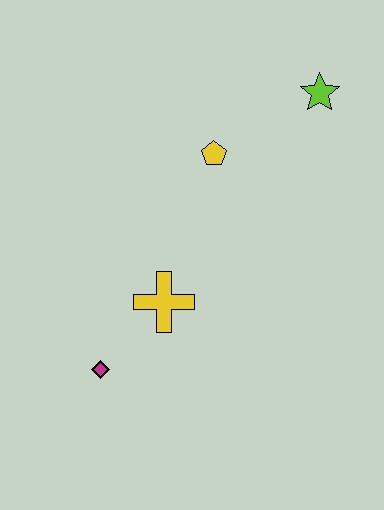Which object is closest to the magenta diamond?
The yellow cross is closest to the magenta diamond.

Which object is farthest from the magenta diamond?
The lime star is farthest from the magenta diamond.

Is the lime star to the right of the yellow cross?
Yes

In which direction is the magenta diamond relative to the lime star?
The magenta diamond is below the lime star.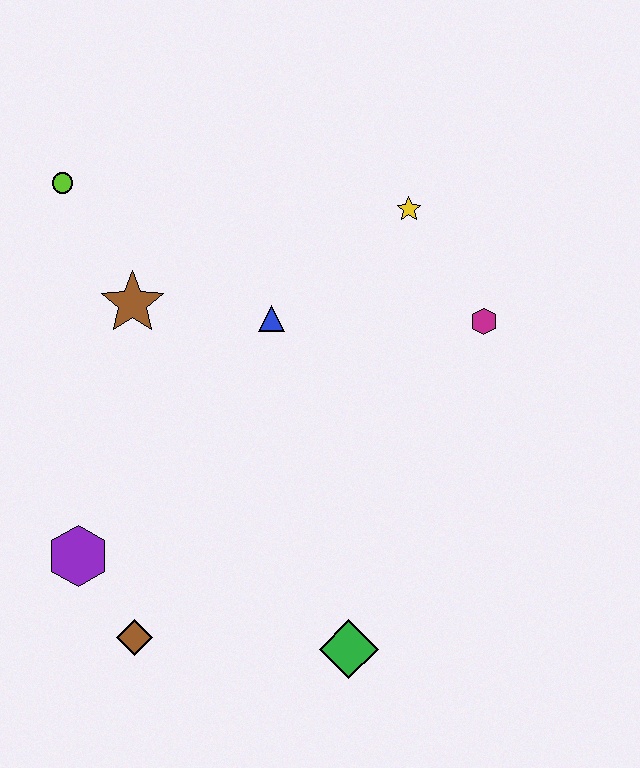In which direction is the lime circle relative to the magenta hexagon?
The lime circle is to the left of the magenta hexagon.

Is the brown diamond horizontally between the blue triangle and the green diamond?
No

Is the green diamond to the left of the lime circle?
No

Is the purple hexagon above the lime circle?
No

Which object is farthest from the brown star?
The green diamond is farthest from the brown star.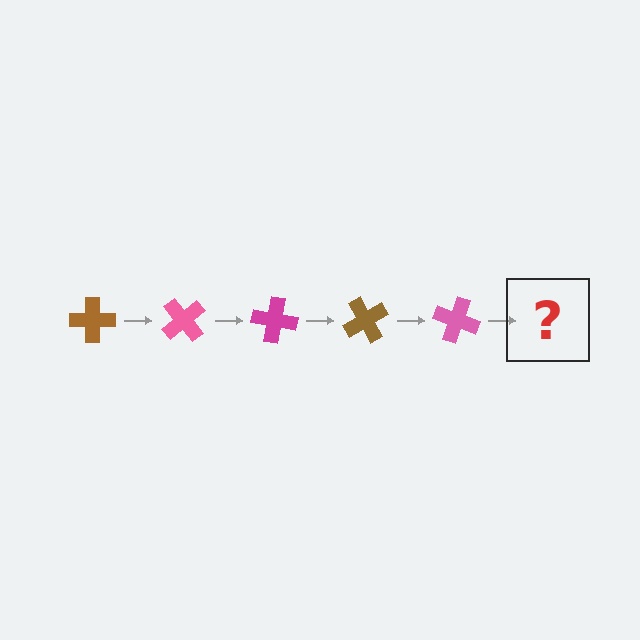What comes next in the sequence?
The next element should be a magenta cross, rotated 250 degrees from the start.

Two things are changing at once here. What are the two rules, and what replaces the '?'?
The two rules are that it rotates 50 degrees each step and the color cycles through brown, pink, and magenta. The '?' should be a magenta cross, rotated 250 degrees from the start.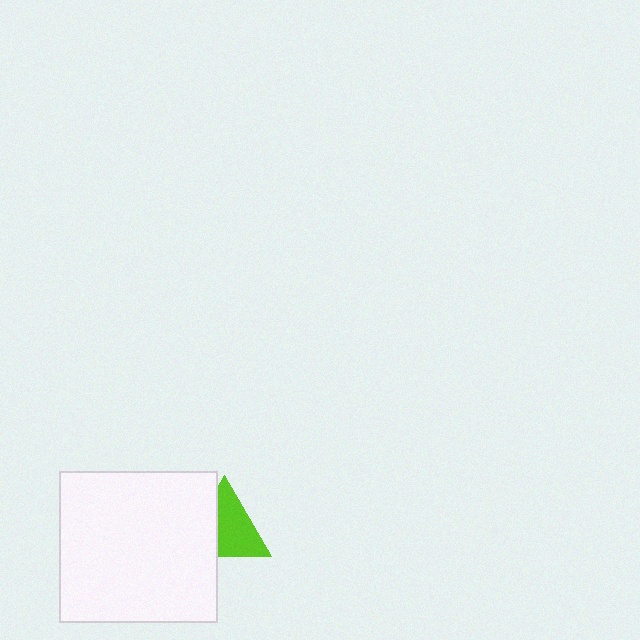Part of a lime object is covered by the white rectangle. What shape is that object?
It is a triangle.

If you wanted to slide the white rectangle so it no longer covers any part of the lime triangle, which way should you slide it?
Slide it left — that is the most direct way to separate the two shapes.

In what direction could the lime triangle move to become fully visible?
The lime triangle could move right. That would shift it out from behind the white rectangle entirely.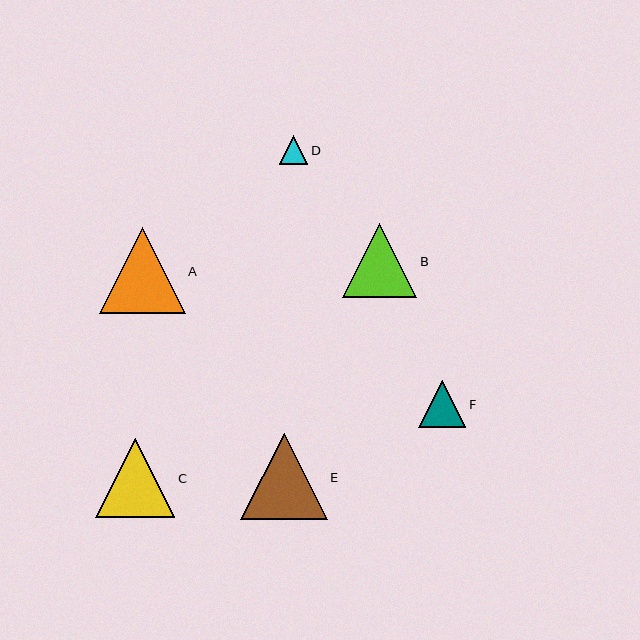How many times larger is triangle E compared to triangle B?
Triangle E is approximately 1.2 times the size of triangle B.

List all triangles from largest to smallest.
From largest to smallest: E, A, C, B, F, D.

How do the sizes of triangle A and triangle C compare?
Triangle A and triangle C are approximately the same size.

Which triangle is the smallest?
Triangle D is the smallest with a size of approximately 29 pixels.